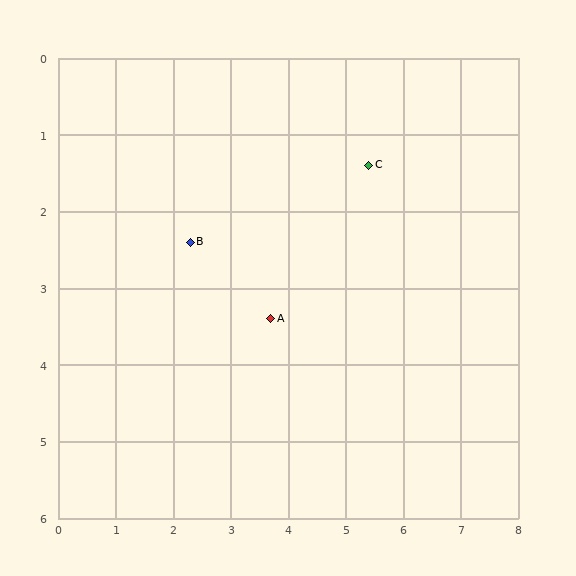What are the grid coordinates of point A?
Point A is at approximately (3.7, 3.4).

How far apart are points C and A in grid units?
Points C and A are about 2.6 grid units apart.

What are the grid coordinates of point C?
Point C is at approximately (5.4, 1.4).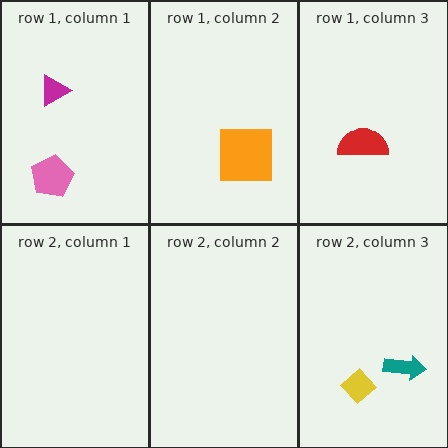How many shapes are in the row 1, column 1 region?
2.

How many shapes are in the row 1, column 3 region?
1.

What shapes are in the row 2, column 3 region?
The teal arrow, the yellow diamond.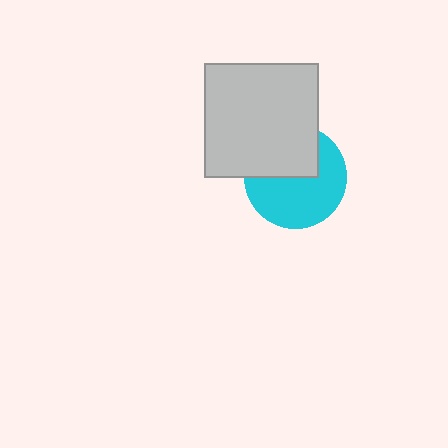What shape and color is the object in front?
The object in front is a light gray square.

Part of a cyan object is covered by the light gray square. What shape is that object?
It is a circle.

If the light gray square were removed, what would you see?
You would see the complete cyan circle.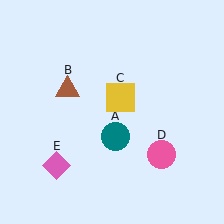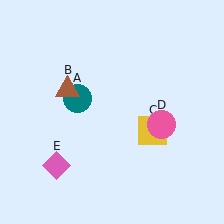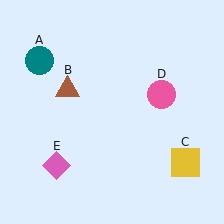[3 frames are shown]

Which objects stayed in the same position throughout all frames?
Brown triangle (object B) and pink diamond (object E) remained stationary.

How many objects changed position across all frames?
3 objects changed position: teal circle (object A), yellow square (object C), pink circle (object D).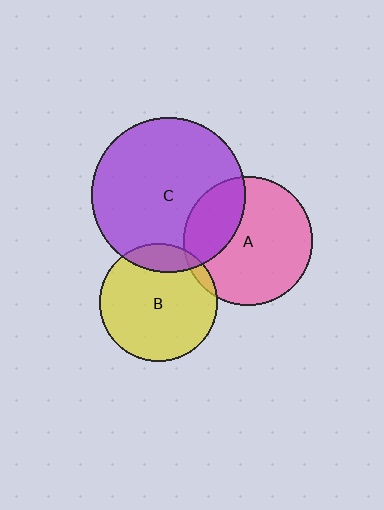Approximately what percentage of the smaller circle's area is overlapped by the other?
Approximately 5%.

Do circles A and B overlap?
Yes.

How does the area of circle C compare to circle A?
Approximately 1.4 times.